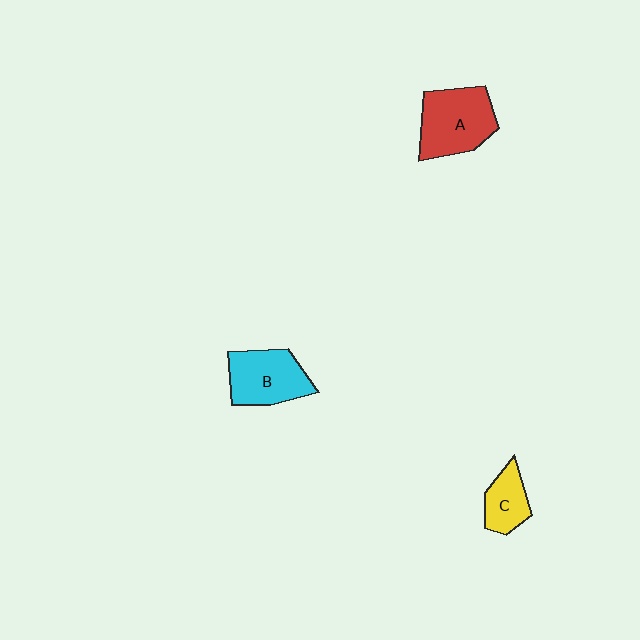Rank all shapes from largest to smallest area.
From largest to smallest: A (red), B (cyan), C (yellow).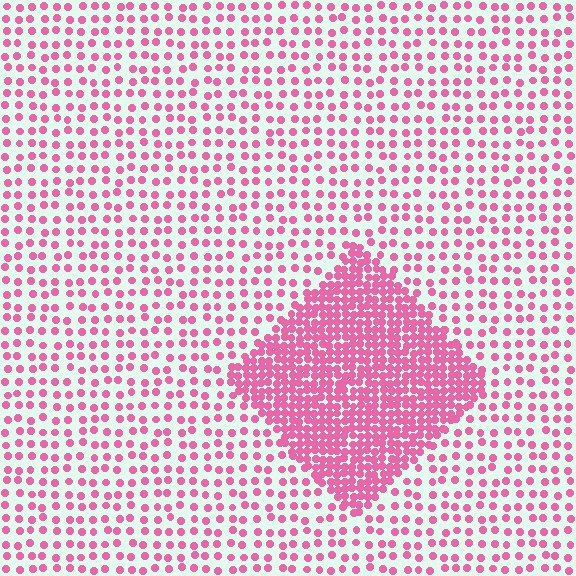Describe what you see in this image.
The image contains small pink elements arranged at two different densities. A diamond-shaped region is visible where the elements are more densely packed than the surrounding area.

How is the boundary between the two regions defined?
The boundary is defined by a change in element density (approximately 2.7x ratio). All elements are the same color, size, and shape.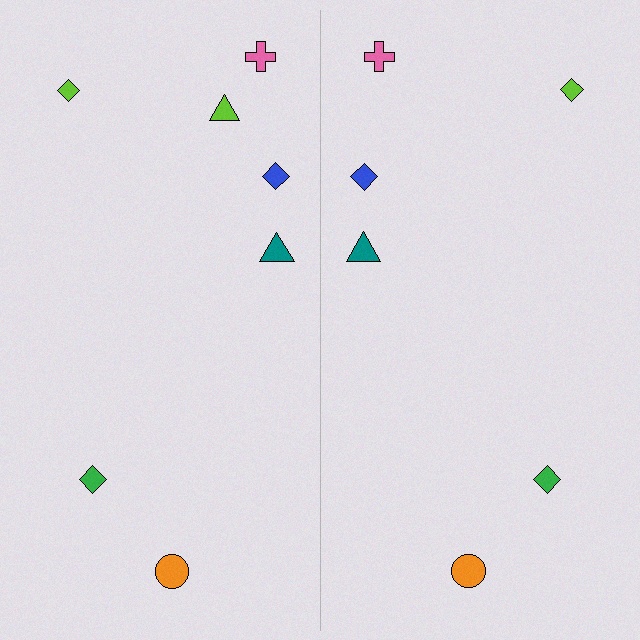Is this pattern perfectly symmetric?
No, the pattern is not perfectly symmetric. A lime triangle is missing from the right side.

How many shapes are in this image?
There are 13 shapes in this image.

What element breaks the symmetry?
A lime triangle is missing from the right side.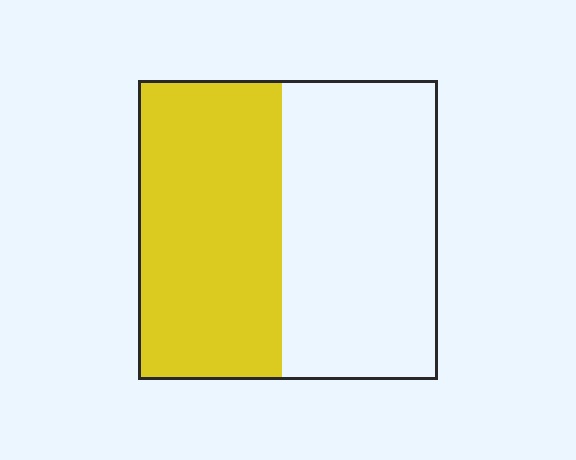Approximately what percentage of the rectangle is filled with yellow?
Approximately 50%.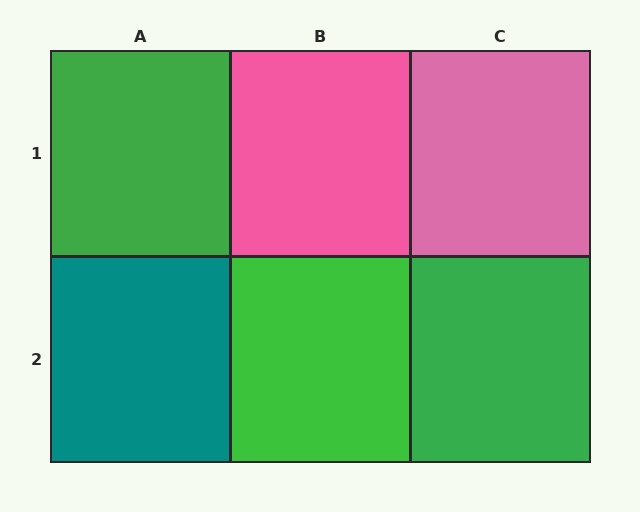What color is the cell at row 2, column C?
Green.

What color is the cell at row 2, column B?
Green.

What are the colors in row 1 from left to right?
Green, pink, pink.